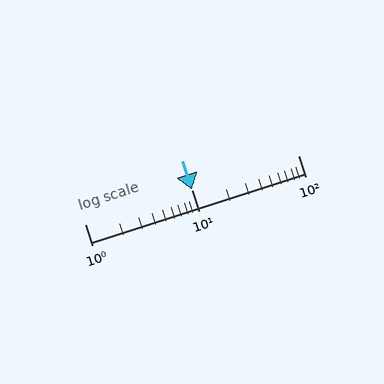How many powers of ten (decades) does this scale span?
The scale spans 2 decades, from 1 to 100.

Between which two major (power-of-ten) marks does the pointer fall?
The pointer is between 10 and 100.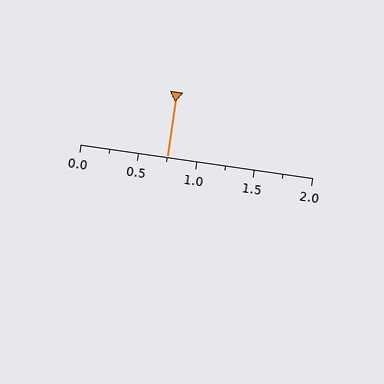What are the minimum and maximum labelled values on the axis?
The axis runs from 0.0 to 2.0.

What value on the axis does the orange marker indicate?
The marker indicates approximately 0.75.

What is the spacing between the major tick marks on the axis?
The major ticks are spaced 0.5 apart.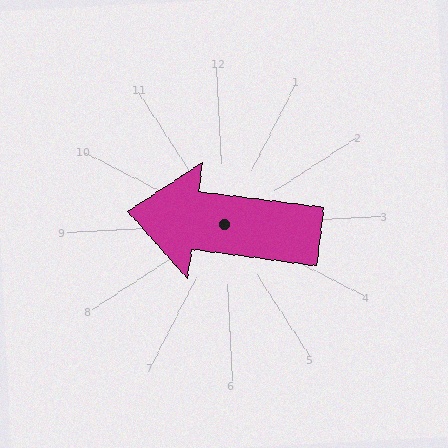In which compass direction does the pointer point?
West.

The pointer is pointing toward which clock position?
Roughly 9 o'clock.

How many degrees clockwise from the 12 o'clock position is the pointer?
Approximately 280 degrees.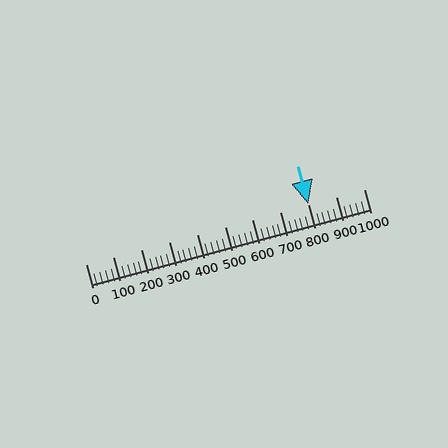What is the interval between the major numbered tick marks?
The major tick marks are spaced 100 units apart.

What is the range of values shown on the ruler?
The ruler shows values from 0 to 1000.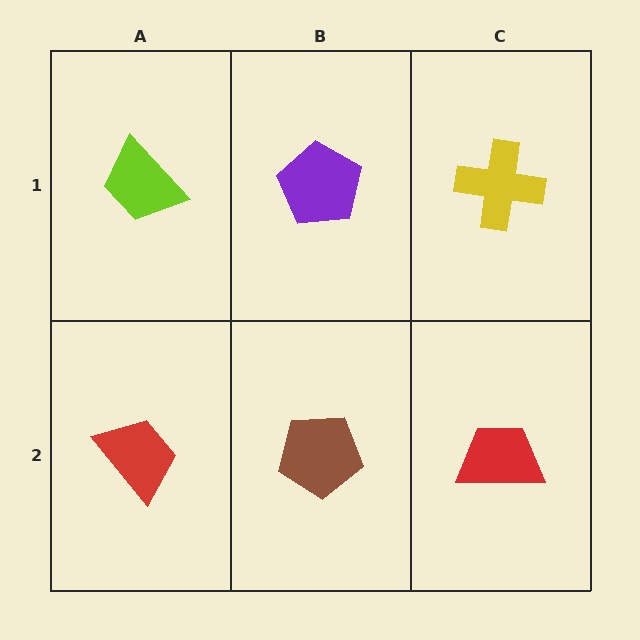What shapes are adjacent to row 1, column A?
A red trapezoid (row 2, column A), a purple pentagon (row 1, column B).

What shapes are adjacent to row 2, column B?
A purple pentagon (row 1, column B), a red trapezoid (row 2, column A), a red trapezoid (row 2, column C).